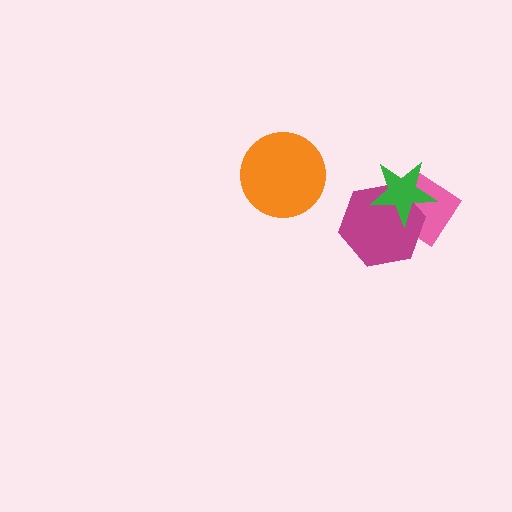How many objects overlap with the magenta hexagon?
2 objects overlap with the magenta hexagon.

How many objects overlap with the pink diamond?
2 objects overlap with the pink diamond.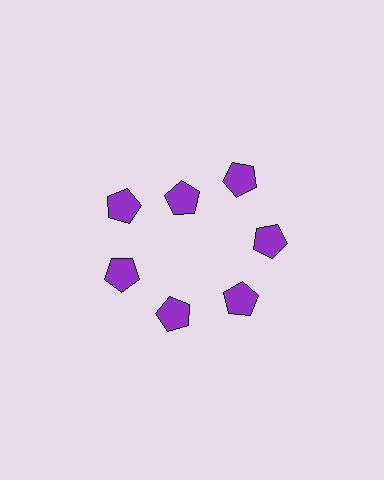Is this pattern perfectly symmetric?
No. The 7 purple pentagons are arranged in a ring, but one element near the 12 o'clock position is pulled inward toward the center, breaking the 7-fold rotational symmetry.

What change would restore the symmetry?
The symmetry would be restored by moving it outward, back onto the ring so that all 7 pentagons sit at equal angles and equal distance from the center.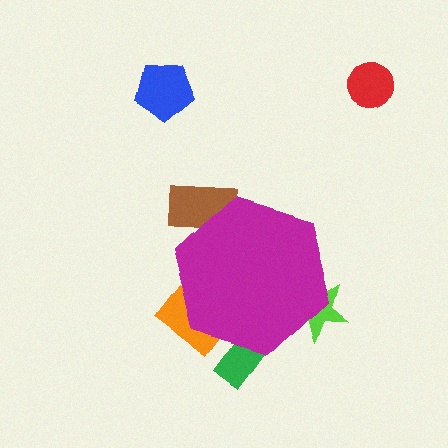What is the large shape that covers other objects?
A magenta hexagon.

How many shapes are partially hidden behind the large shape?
4 shapes are partially hidden.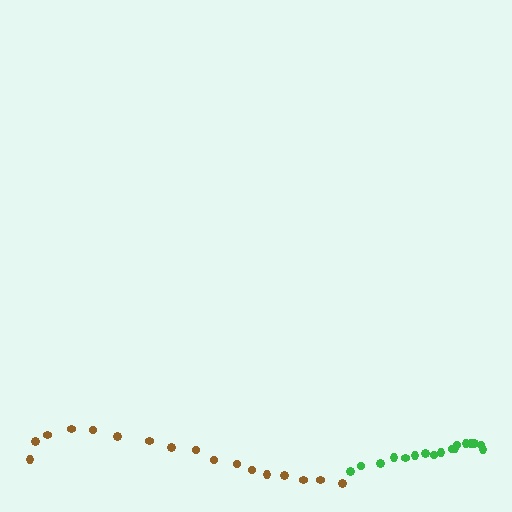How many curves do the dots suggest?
There are 2 distinct paths.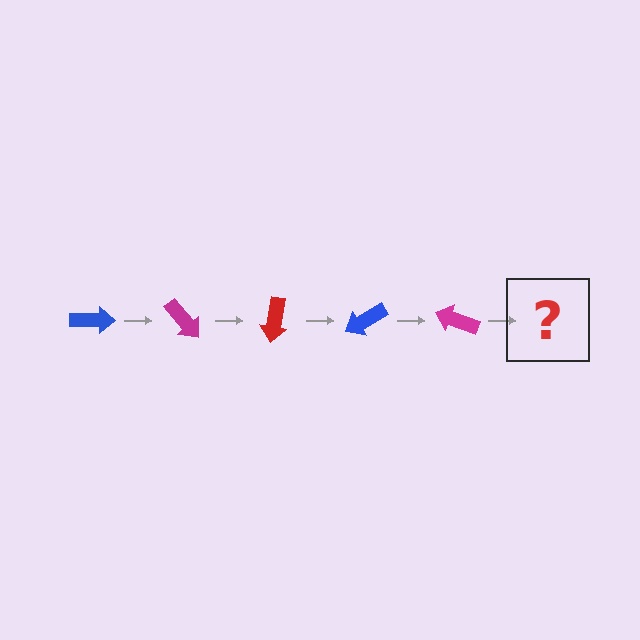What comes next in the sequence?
The next element should be a red arrow, rotated 250 degrees from the start.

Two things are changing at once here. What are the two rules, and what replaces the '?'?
The two rules are that it rotates 50 degrees each step and the color cycles through blue, magenta, and red. The '?' should be a red arrow, rotated 250 degrees from the start.